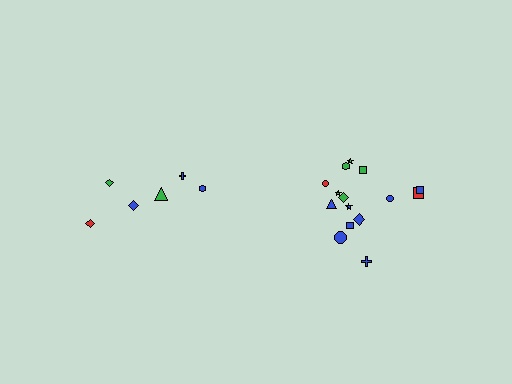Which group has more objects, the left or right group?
The right group.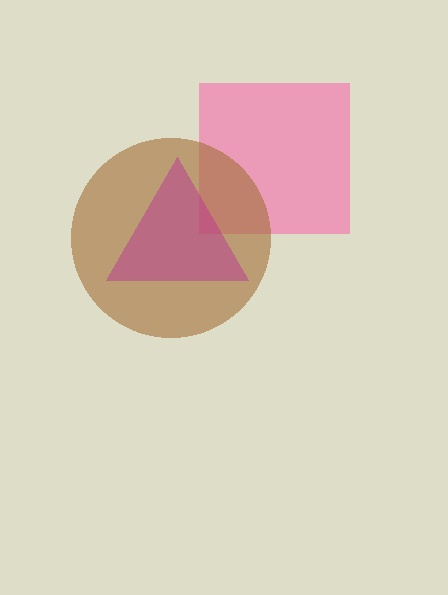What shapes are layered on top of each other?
The layered shapes are: a pink square, a brown circle, a magenta triangle.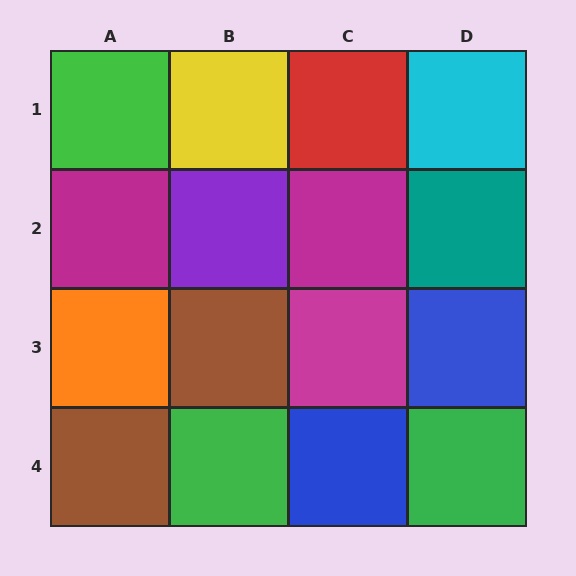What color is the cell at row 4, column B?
Green.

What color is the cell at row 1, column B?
Yellow.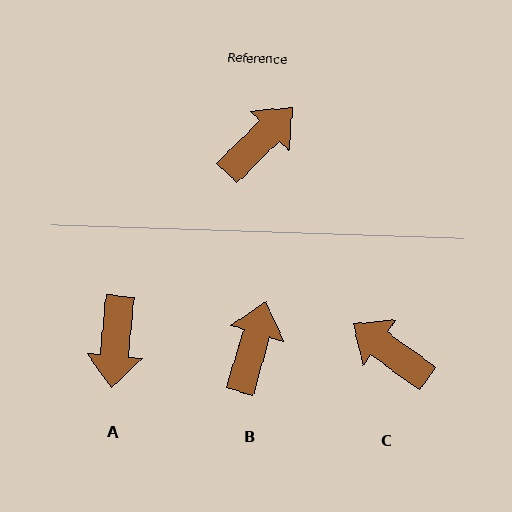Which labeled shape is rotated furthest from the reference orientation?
A, about 140 degrees away.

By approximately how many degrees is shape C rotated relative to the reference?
Approximately 99 degrees counter-clockwise.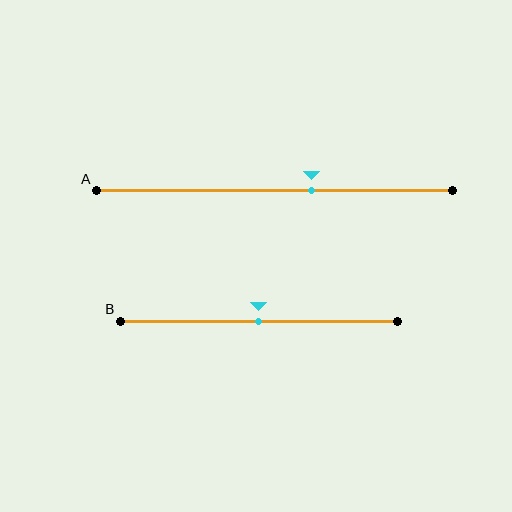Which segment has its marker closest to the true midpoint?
Segment B has its marker closest to the true midpoint.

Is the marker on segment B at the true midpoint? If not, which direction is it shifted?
Yes, the marker on segment B is at the true midpoint.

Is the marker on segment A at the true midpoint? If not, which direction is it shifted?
No, the marker on segment A is shifted to the right by about 10% of the segment length.